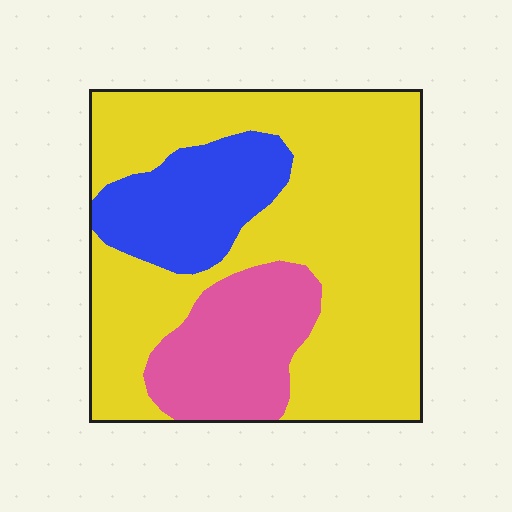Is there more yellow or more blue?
Yellow.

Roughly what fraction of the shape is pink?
Pink covers around 20% of the shape.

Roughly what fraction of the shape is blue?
Blue takes up about one sixth (1/6) of the shape.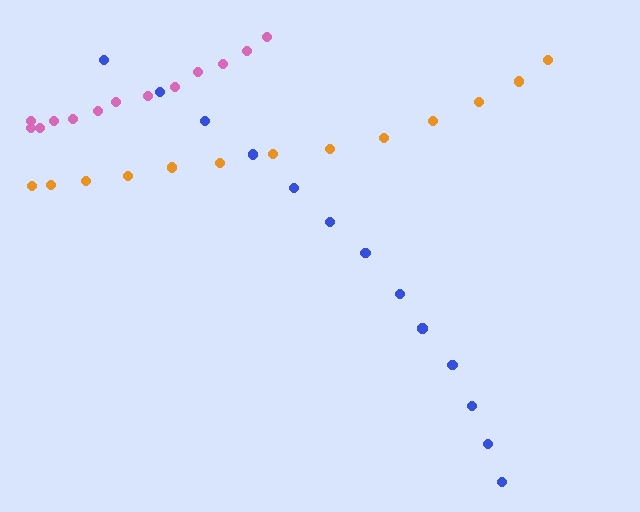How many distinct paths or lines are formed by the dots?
There are 3 distinct paths.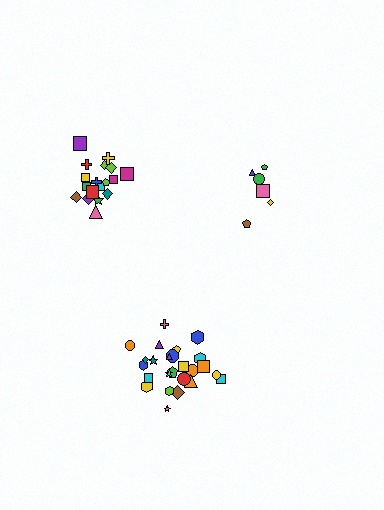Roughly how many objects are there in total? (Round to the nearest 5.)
Roughly 50 objects in total.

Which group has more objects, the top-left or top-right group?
The top-left group.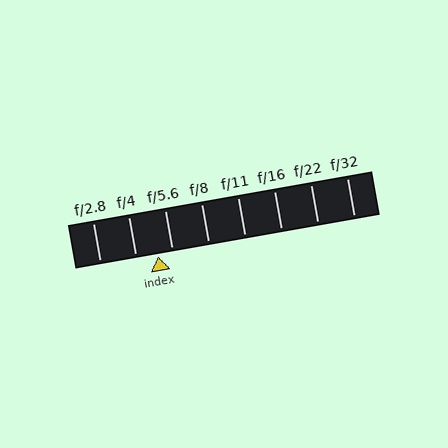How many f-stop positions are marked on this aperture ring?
There are 8 f-stop positions marked.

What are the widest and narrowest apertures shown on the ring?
The widest aperture shown is f/2.8 and the narrowest is f/32.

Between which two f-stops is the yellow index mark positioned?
The index mark is between f/4 and f/5.6.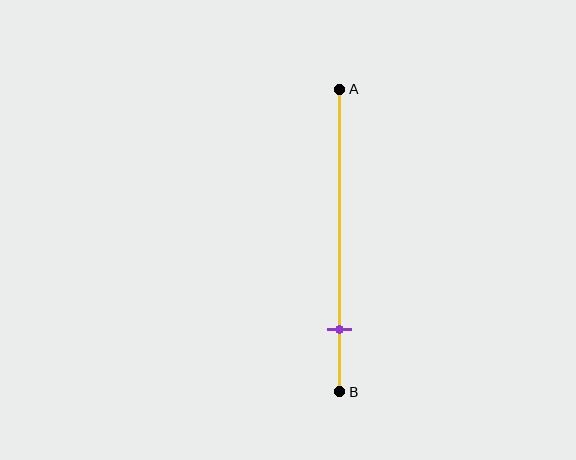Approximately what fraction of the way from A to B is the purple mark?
The purple mark is approximately 80% of the way from A to B.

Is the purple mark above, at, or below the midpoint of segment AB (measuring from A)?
The purple mark is below the midpoint of segment AB.